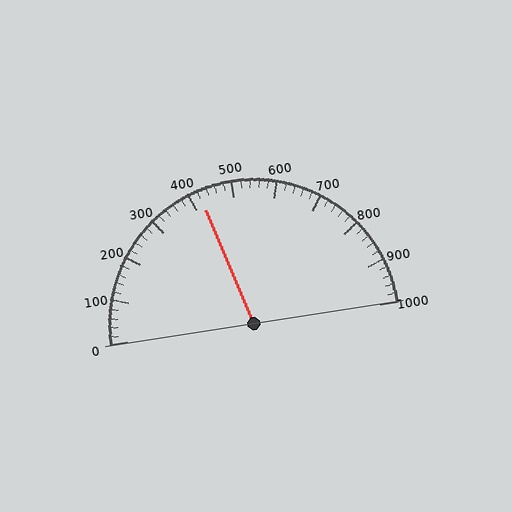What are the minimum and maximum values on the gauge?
The gauge ranges from 0 to 1000.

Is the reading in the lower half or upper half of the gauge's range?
The reading is in the lower half of the range (0 to 1000).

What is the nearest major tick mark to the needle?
The nearest major tick mark is 400.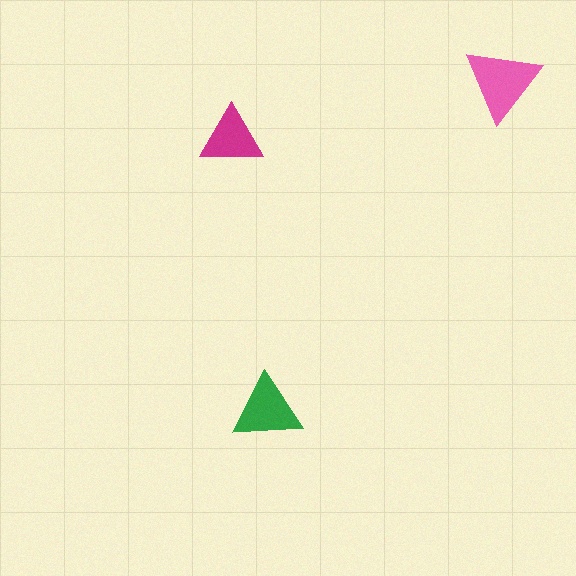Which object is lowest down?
The green triangle is bottommost.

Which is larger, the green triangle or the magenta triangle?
The green one.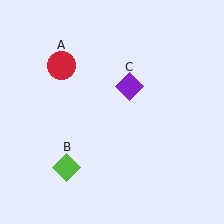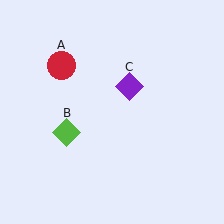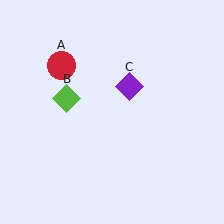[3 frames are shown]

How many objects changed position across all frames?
1 object changed position: lime diamond (object B).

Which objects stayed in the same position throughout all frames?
Red circle (object A) and purple diamond (object C) remained stationary.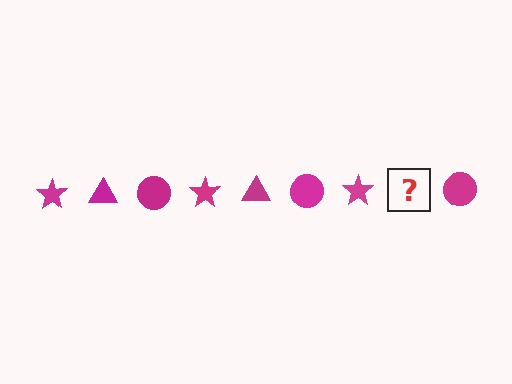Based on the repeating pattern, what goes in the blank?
The blank should be a magenta triangle.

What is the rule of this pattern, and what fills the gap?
The rule is that the pattern cycles through star, triangle, circle shapes in magenta. The gap should be filled with a magenta triangle.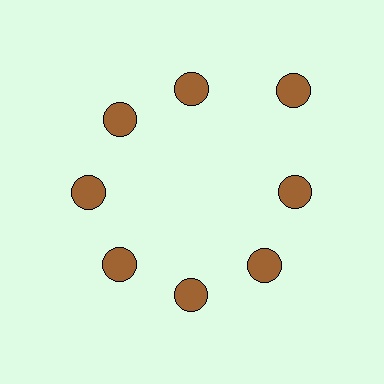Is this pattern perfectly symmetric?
No. The 8 brown circles are arranged in a ring, but one element near the 2 o'clock position is pushed outward from the center, breaking the 8-fold rotational symmetry.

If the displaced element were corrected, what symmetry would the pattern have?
It would have 8-fold rotational symmetry — the pattern would map onto itself every 45 degrees.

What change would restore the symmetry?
The symmetry would be restored by moving it inward, back onto the ring so that all 8 circles sit at equal angles and equal distance from the center.